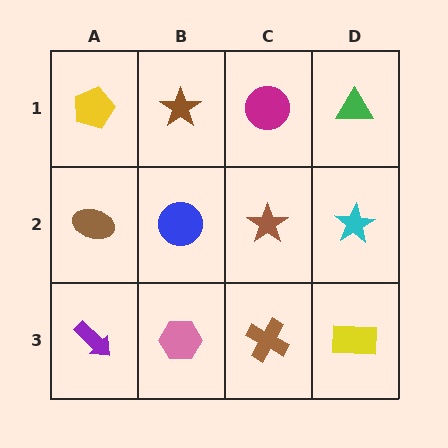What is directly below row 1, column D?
A cyan star.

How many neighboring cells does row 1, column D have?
2.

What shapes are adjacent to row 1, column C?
A brown star (row 2, column C), a brown star (row 1, column B), a green triangle (row 1, column D).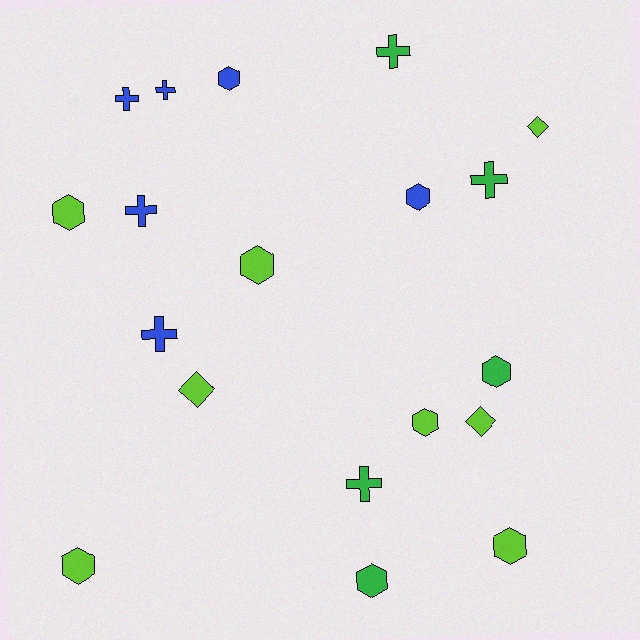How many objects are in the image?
There are 19 objects.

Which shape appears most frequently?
Hexagon, with 9 objects.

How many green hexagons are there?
There are 2 green hexagons.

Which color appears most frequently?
Lime, with 8 objects.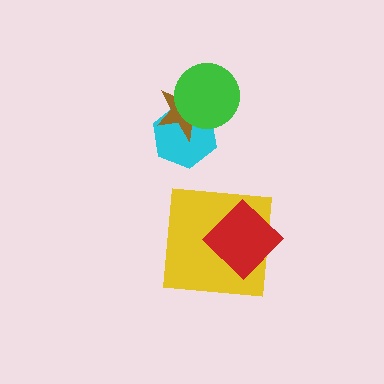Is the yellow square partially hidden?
Yes, it is partially covered by another shape.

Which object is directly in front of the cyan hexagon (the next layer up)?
The brown star is directly in front of the cyan hexagon.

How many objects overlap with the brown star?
2 objects overlap with the brown star.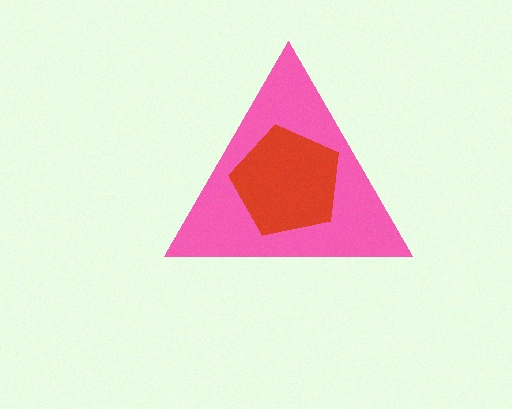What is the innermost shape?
The red pentagon.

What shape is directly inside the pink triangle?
The red pentagon.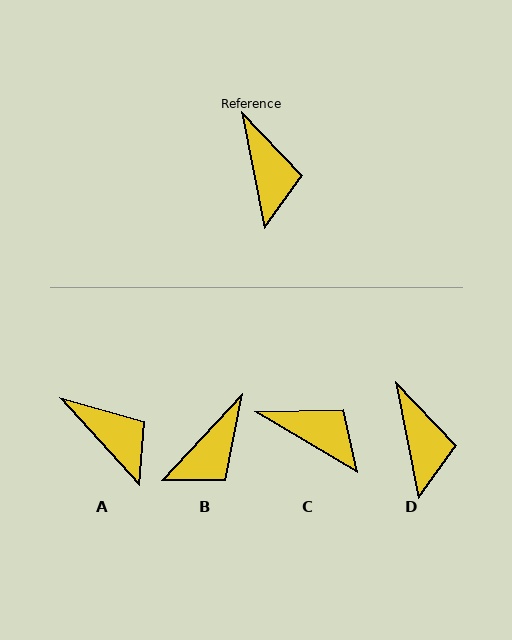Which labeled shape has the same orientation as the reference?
D.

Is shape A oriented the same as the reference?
No, it is off by about 31 degrees.